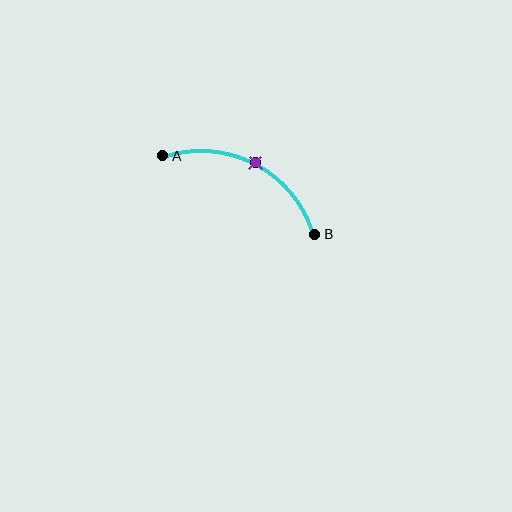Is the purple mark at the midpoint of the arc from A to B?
Yes. The purple mark lies on the arc at equal arc-length from both A and B — it is the arc midpoint.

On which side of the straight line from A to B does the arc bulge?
The arc bulges above the straight line connecting A and B.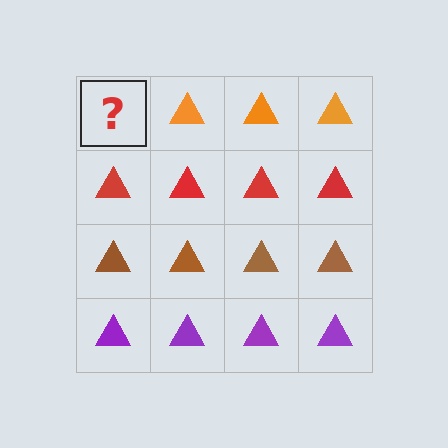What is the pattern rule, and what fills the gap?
The rule is that each row has a consistent color. The gap should be filled with an orange triangle.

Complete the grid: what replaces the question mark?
The question mark should be replaced with an orange triangle.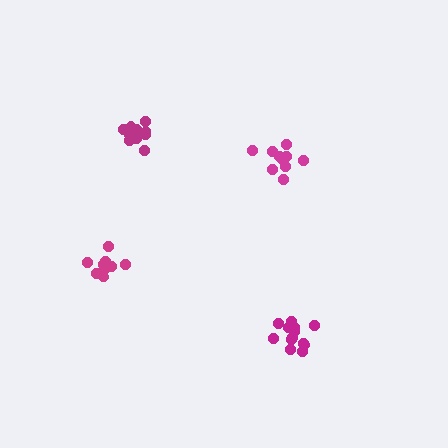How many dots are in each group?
Group 1: 10 dots, Group 2: 13 dots, Group 3: 10 dots, Group 4: 12 dots (45 total).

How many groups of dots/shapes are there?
There are 4 groups.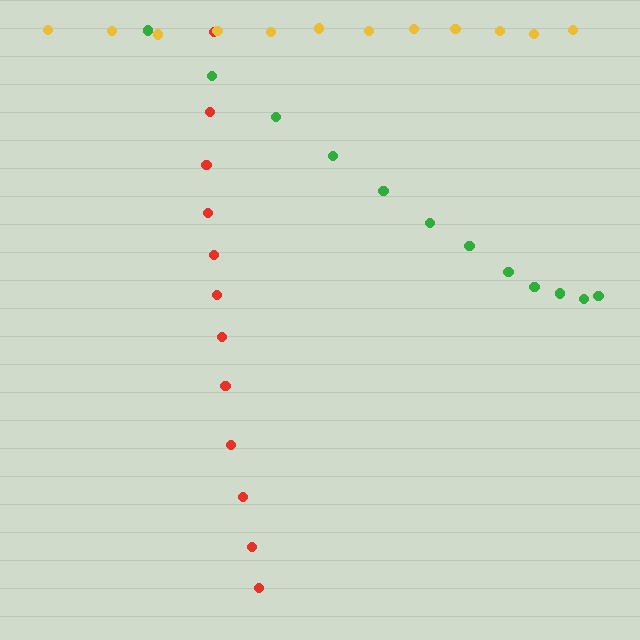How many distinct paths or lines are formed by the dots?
There are 3 distinct paths.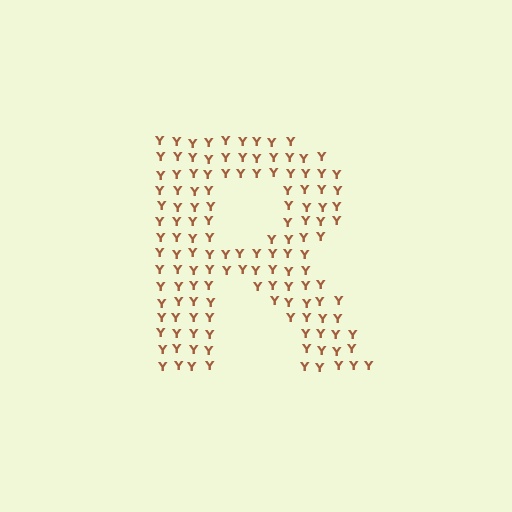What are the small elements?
The small elements are letter Y's.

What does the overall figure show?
The overall figure shows the letter R.